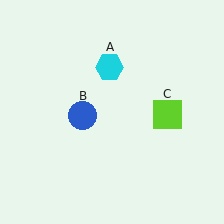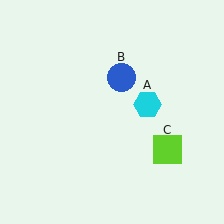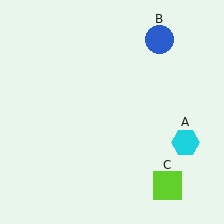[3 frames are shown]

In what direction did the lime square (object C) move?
The lime square (object C) moved down.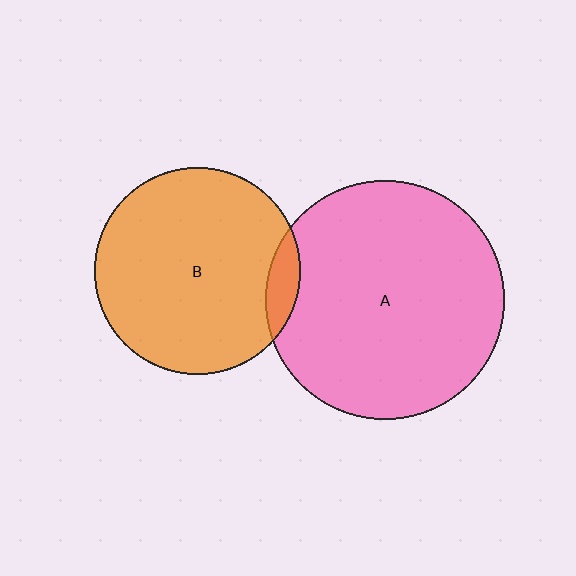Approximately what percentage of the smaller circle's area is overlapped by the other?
Approximately 10%.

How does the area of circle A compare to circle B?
Approximately 1.3 times.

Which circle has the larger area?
Circle A (pink).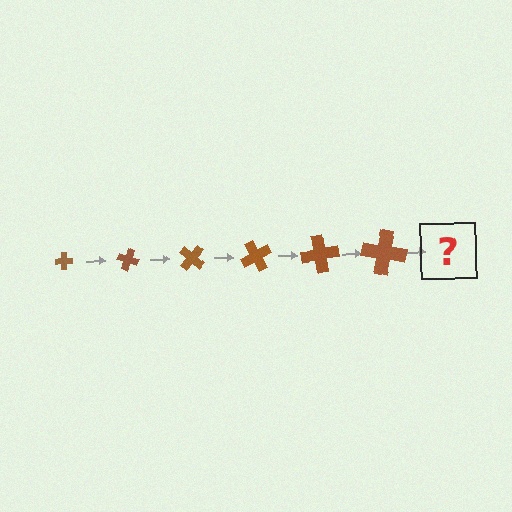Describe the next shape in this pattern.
It should be a cross, larger than the previous one and rotated 120 degrees from the start.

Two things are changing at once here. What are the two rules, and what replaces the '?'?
The two rules are that the cross grows larger each step and it rotates 20 degrees each step. The '?' should be a cross, larger than the previous one and rotated 120 degrees from the start.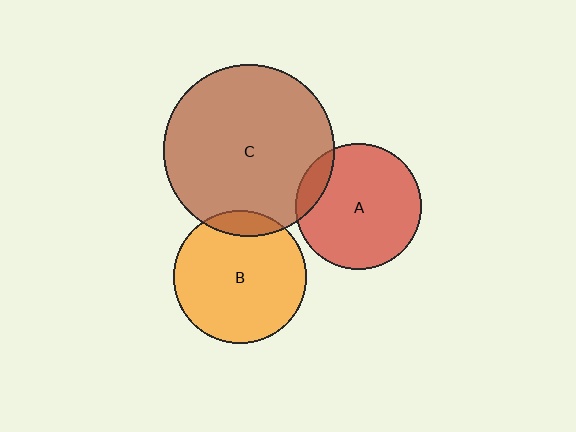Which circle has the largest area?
Circle C (brown).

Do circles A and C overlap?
Yes.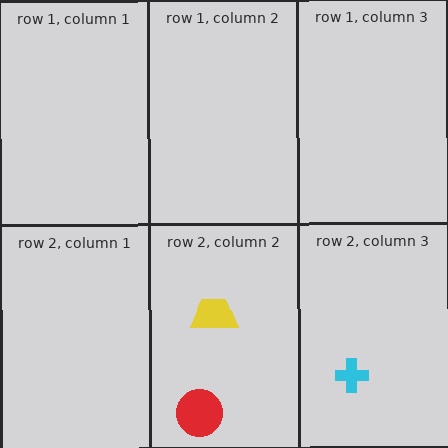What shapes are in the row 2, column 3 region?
The cyan cross.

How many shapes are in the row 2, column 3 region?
1.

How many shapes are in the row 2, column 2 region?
2.